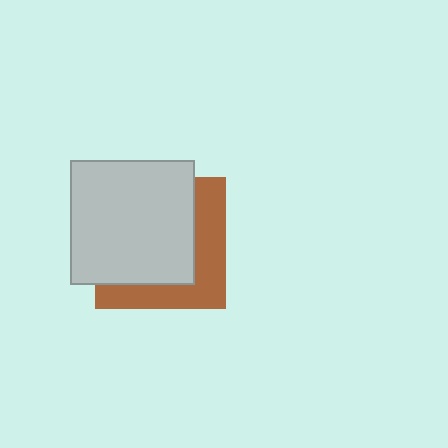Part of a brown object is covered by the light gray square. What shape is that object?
It is a square.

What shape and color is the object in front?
The object in front is a light gray square.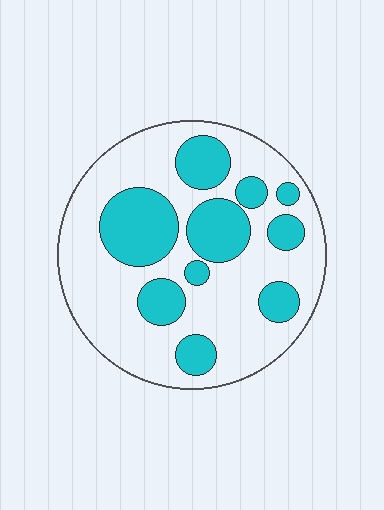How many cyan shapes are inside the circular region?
10.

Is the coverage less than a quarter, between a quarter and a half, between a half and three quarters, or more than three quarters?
Between a quarter and a half.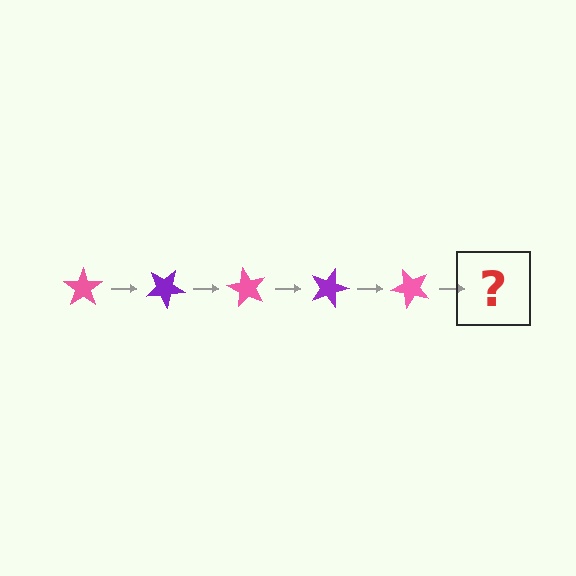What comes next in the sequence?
The next element should be a purple star, rotated 150 degrees from the start.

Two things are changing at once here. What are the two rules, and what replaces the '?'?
The two rules are that it rotates 30 degrees each step and the color cycles through pink and purple. The '?' should be a purple star, rotated 150 degrees from the start.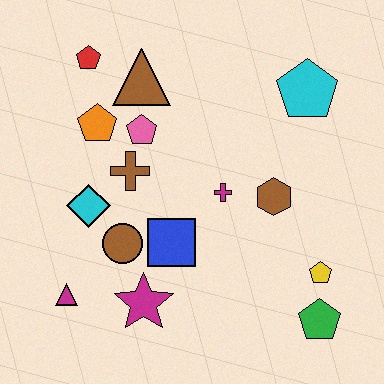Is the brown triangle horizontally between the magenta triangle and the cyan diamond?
No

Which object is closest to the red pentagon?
The brown triangle is closest to the red pentagon.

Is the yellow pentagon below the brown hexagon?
Yes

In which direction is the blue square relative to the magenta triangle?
The blue square is to the right of the magenta triangle.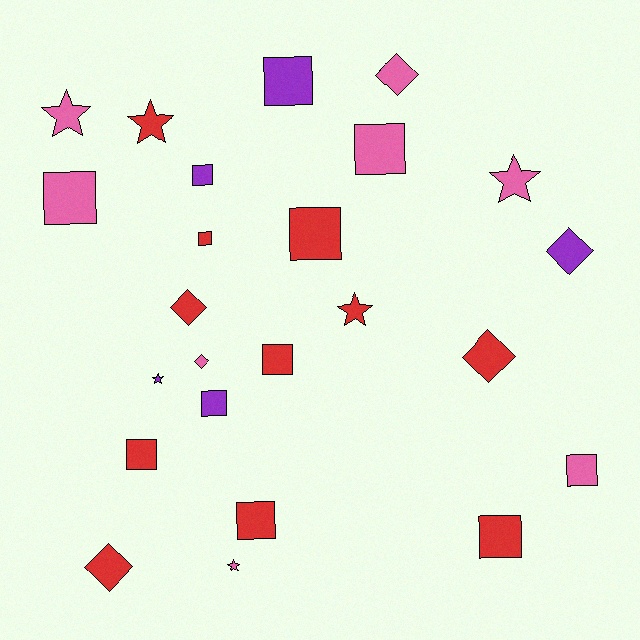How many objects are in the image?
There are 24 objects.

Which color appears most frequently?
Red, with 11 objects.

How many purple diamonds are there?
There is 1 purple diamond.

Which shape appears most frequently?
Square, with 12 objects.